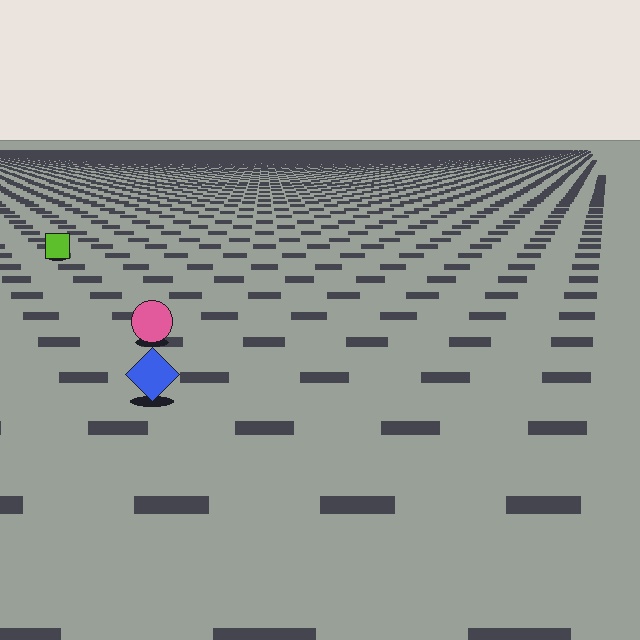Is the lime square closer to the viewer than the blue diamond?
No. The blue diamond is closer — you can tell from the texture gradient: the ground texture is coarser near it.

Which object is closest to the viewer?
The blue diamond is closest. The texture marks near it are larger and more spread out.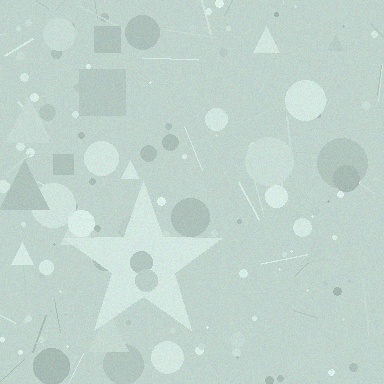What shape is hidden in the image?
A star is hidden in the image.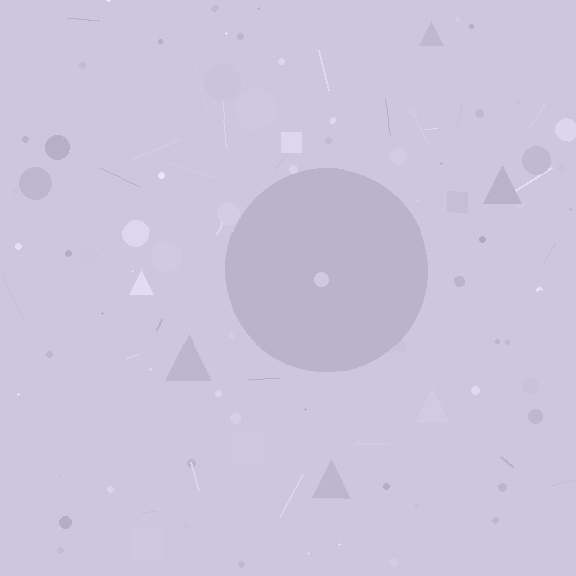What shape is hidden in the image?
A circle is hidden in the image.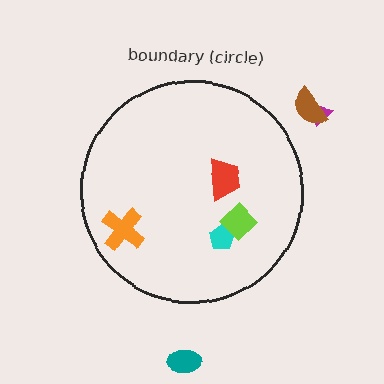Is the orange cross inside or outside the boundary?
Inside.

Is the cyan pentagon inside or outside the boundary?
Inside.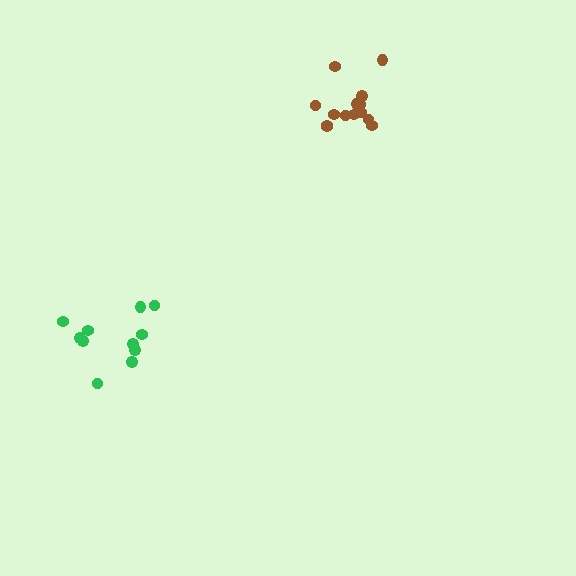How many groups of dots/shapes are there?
There are 2 groups.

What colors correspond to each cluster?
The clusters are colored: green, brown.